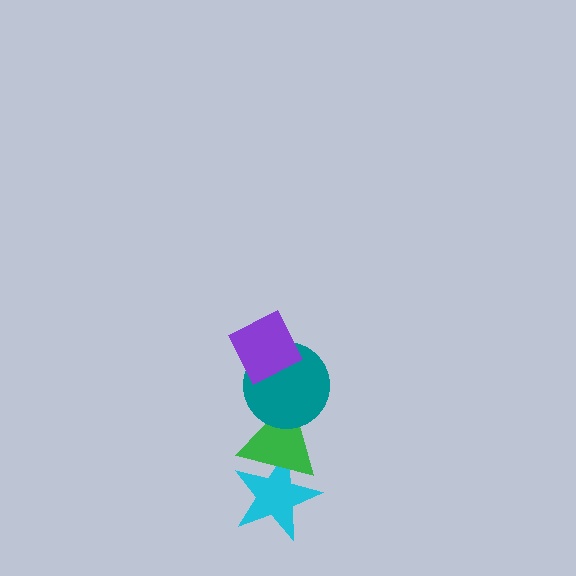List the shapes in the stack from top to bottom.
From top to bottom: the purple diamond, the teal circle, the green triangle, the cyan star.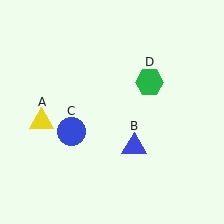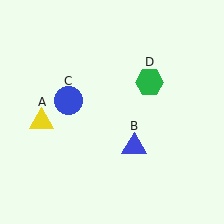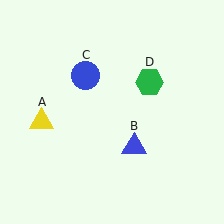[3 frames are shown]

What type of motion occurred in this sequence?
The blue circle (object C) rotated clockwise around the center of the scene.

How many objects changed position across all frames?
1 object changed position: blue circle (object C).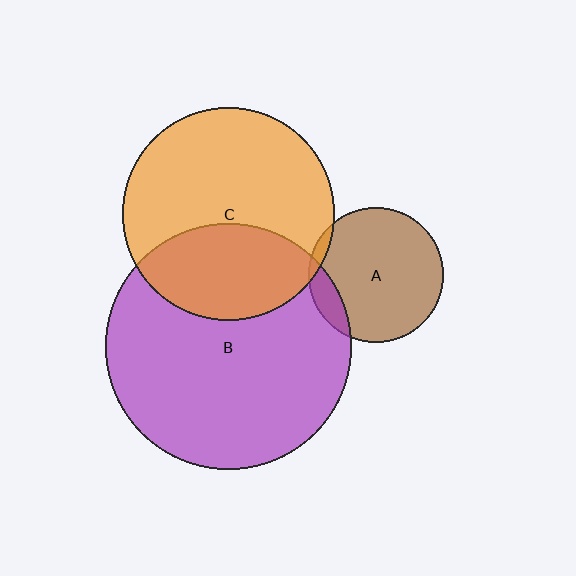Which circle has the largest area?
Circle B (purple).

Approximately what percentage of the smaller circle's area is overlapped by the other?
Approximately 10%.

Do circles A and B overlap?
Yes.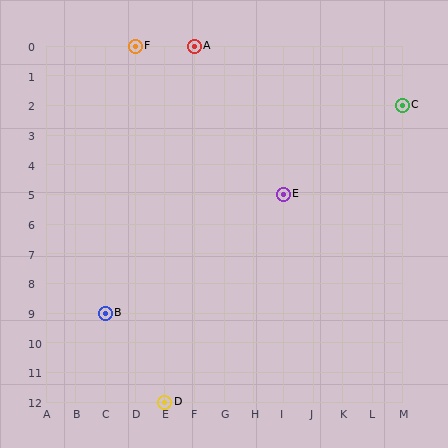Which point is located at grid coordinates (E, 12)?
Point D is at (E, 12).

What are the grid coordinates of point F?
Point F is at grid coordinates (D, 0).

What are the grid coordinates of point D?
Point D is at grid coordinates (E, 12).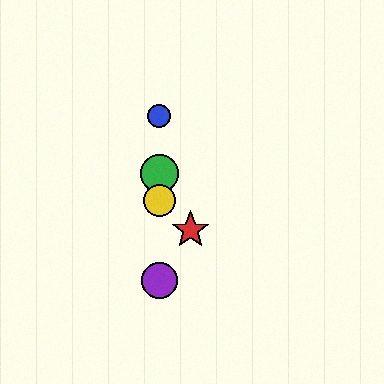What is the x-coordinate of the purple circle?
The purple circle is at x≈159.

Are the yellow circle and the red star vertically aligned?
No, the yellow circle is at x≈159 and the red star is at x≈190.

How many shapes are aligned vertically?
4 shapes (the blue circle, the green circle, the yellow circle, the purple circle) are aligned vertically.